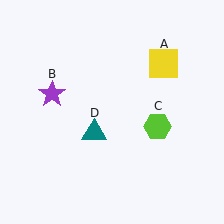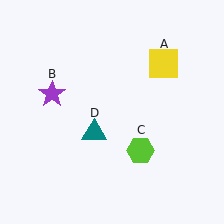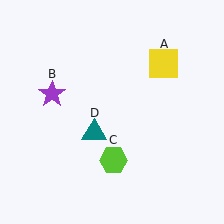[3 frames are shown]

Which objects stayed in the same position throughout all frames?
Yellow square (object A) and purple star (object B) and teal triangle (object D) remained stationary.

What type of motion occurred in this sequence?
The lime hexagon (object C) rotated clockwise around the center of the scene.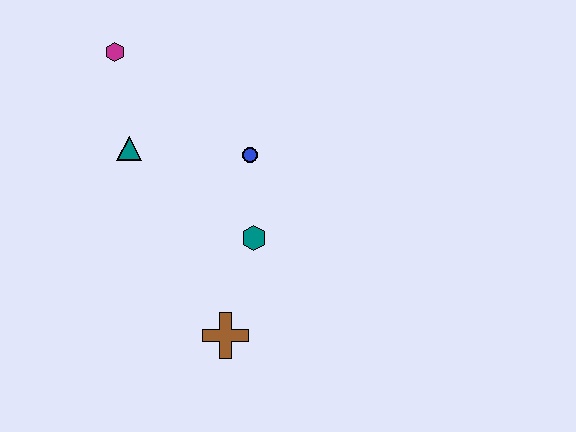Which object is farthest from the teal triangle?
The brown cross is farthest from the teal triangle.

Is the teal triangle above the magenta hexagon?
No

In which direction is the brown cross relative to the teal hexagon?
The brown cross is below the teal hexagon.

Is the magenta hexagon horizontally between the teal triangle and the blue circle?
No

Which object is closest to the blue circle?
The teal hexagon is closest to the blue circle.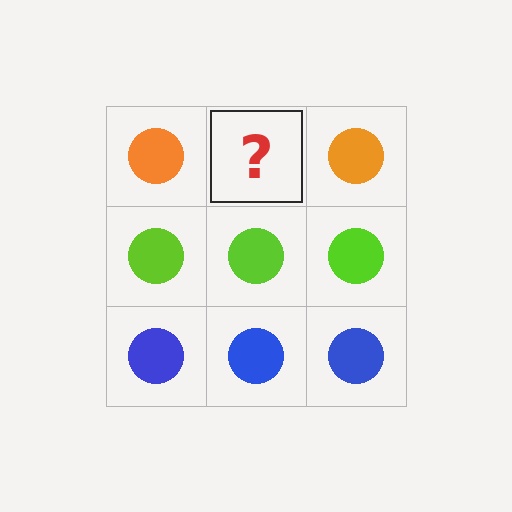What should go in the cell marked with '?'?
The missing cell should contain an orange circle.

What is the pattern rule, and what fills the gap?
The rule is that each row has a consistent color. The gap should be filled with an orange circle.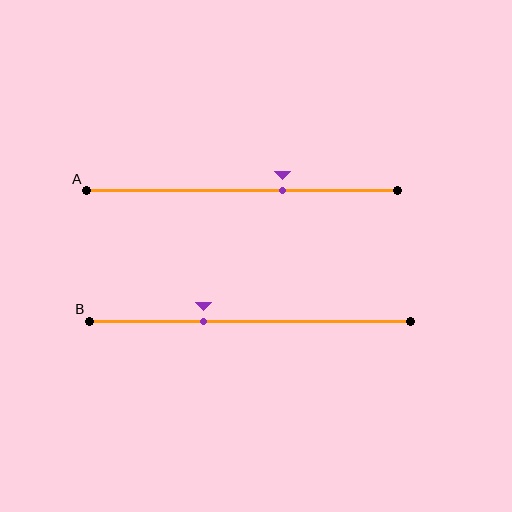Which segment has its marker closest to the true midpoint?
Segment A has its marker closest to the true midpoint.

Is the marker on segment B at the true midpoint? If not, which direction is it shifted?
No, the marker on segment B is shifted to the left by about 15% of the segment length.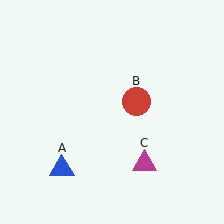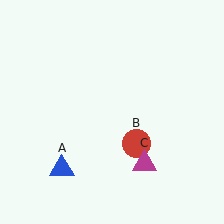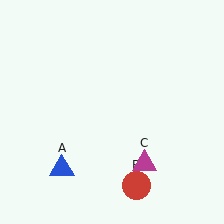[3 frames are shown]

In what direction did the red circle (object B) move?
The red circle (object B) moved down.